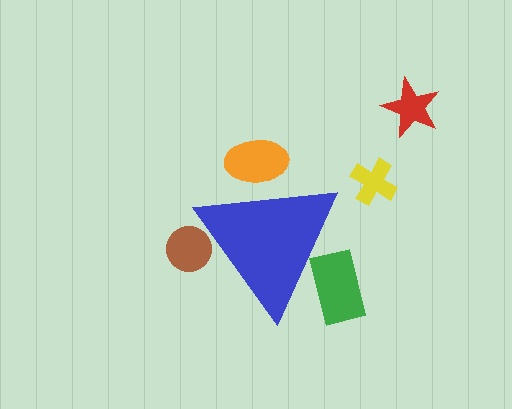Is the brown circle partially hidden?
Yes, the brown circle is partially hidden behind the blue triangle.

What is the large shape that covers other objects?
A blue triangle.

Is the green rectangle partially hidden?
Yes, the green rectangle is partially hidden behind the blue triangle.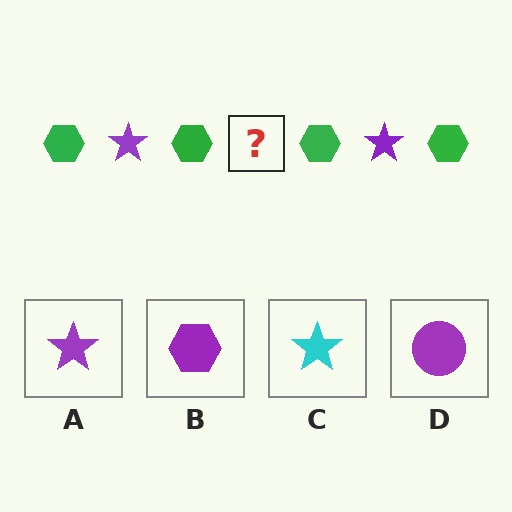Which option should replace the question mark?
Option A.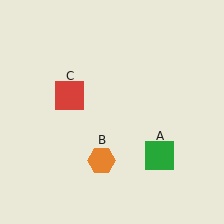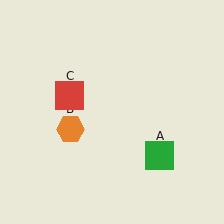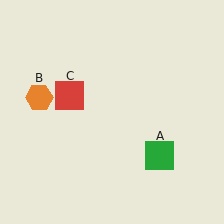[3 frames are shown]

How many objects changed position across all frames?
1 object changed position: orange hexagon (object B).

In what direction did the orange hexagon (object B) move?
The orange hexagon (object B) moved up and to the left.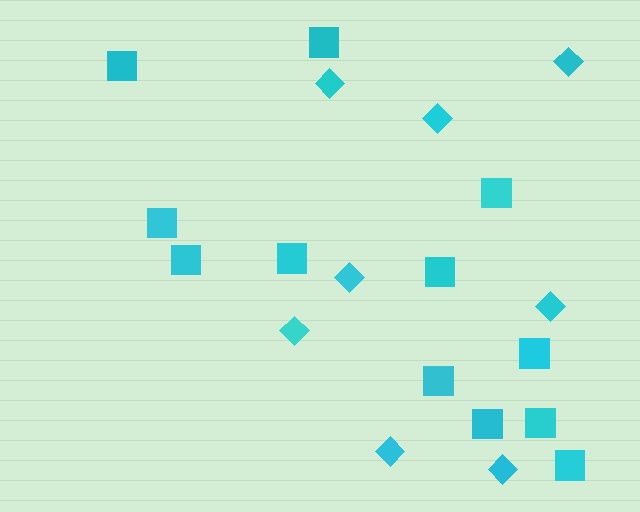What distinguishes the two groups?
There are 2 groups: one group of squares (12) and one group of diamonds (8).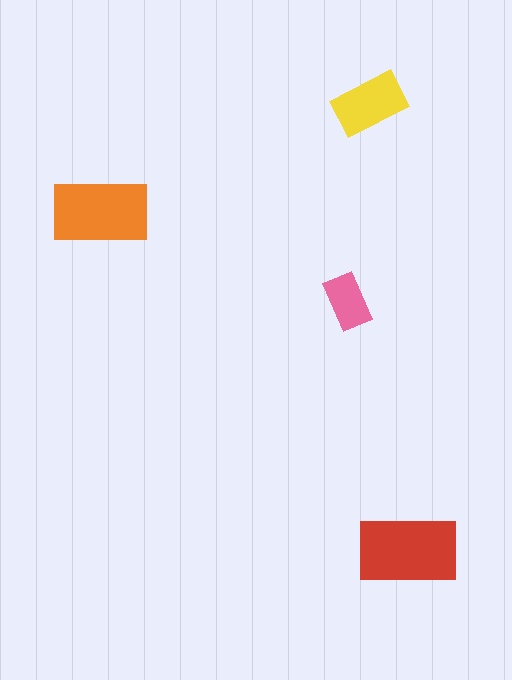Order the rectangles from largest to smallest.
the red one, the orange one, the yellow one, the pink one.